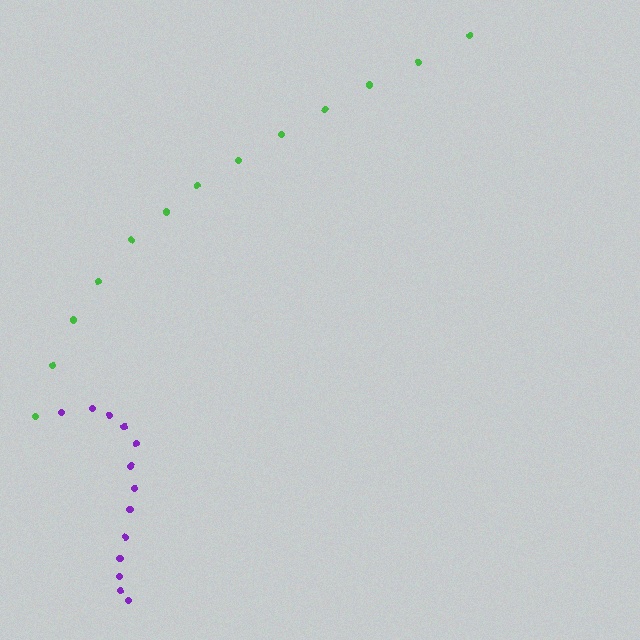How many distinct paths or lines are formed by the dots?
There are 2 distinct paths.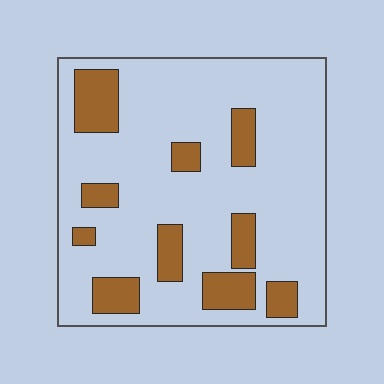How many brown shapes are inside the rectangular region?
10.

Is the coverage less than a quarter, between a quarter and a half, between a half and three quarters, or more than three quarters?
Less than a quarter.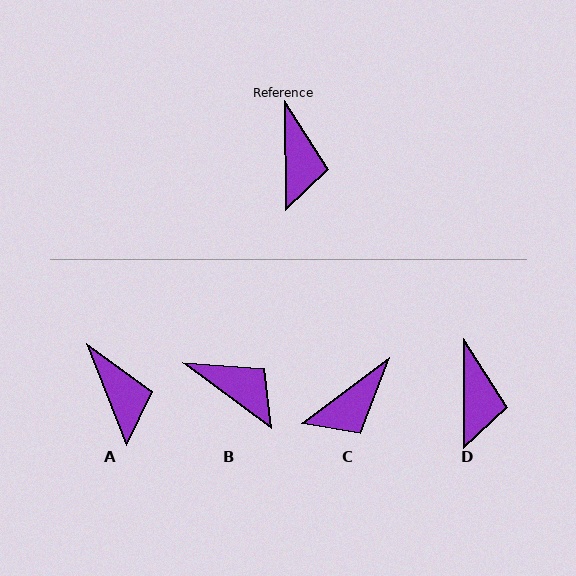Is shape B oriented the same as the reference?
No, it is off by about 53 degrees.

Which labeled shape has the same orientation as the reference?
D.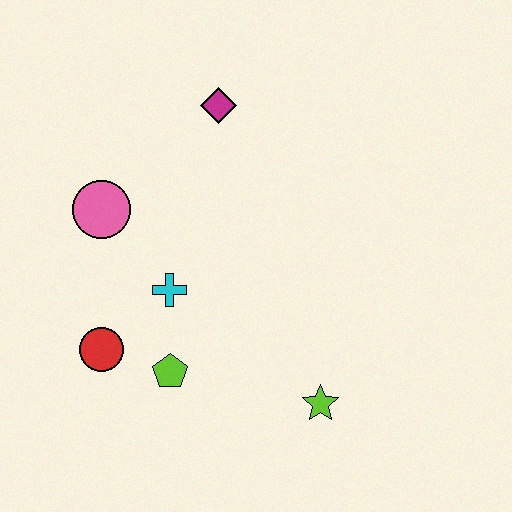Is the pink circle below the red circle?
No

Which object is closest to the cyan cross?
The lime pentagon is closest to the cyan cross.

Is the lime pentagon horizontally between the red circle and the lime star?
Yes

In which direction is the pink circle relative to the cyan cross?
The pink circle is above the cyan cross.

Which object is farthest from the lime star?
The magenta diamond is farthest from the lime star.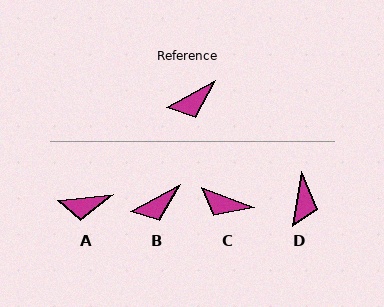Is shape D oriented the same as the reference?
No, it is off by about 53 degrees.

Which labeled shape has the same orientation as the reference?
B.